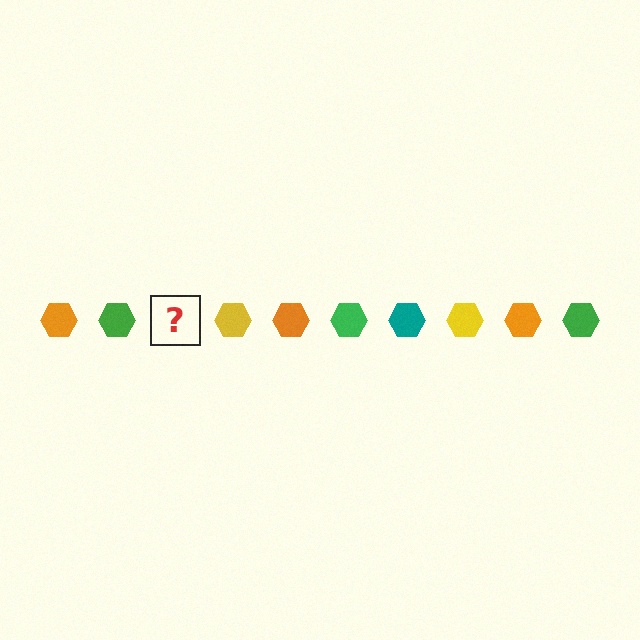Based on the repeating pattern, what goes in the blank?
The blank should be a teal hexagon.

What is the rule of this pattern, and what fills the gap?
The rule is that the pattern cycles through orange, green, teal, yellow hexagons. The gap should be filled with a teal hexagon.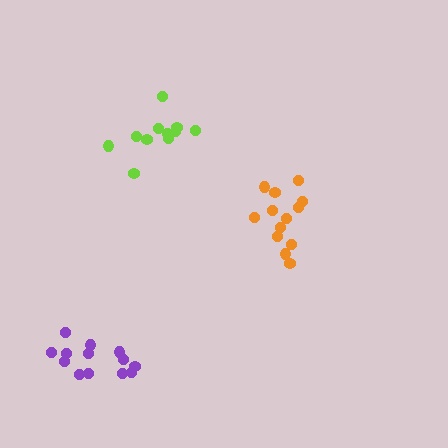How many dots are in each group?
Group 1: 13 dots, Group 2: 13 dots, Group 3: 11 dots (37 total).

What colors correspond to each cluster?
The clusters are colored: purple, orange, lime.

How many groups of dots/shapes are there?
There are 3 groups.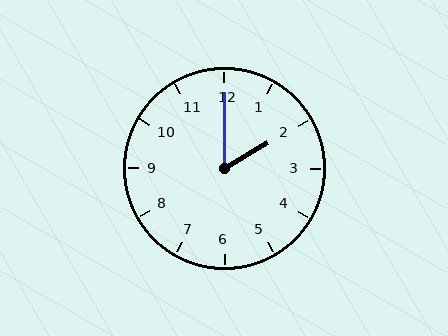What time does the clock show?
2:00.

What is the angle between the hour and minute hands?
Approximately 60 degrees.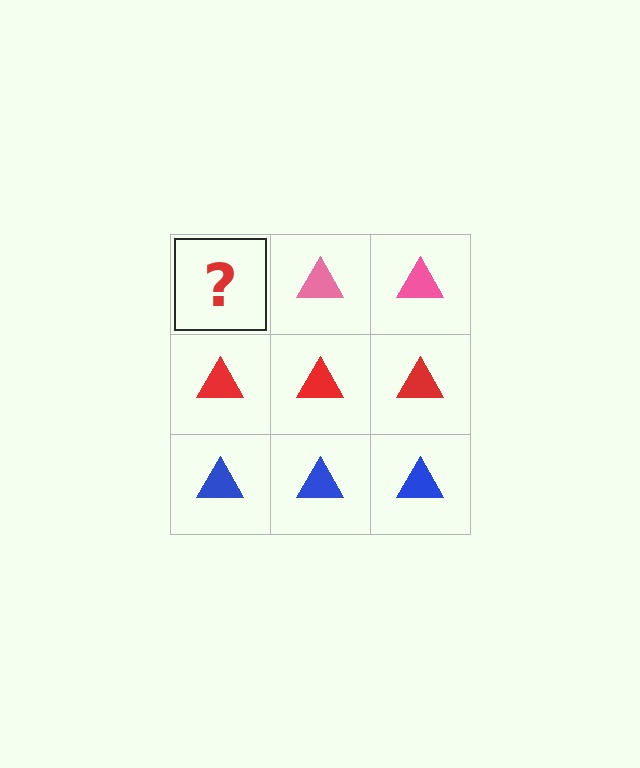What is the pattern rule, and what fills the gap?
The rule is that each row has a consistent color. The gap should be filled with a pink triangle.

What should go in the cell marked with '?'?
The missing cell should contain a pink triangle.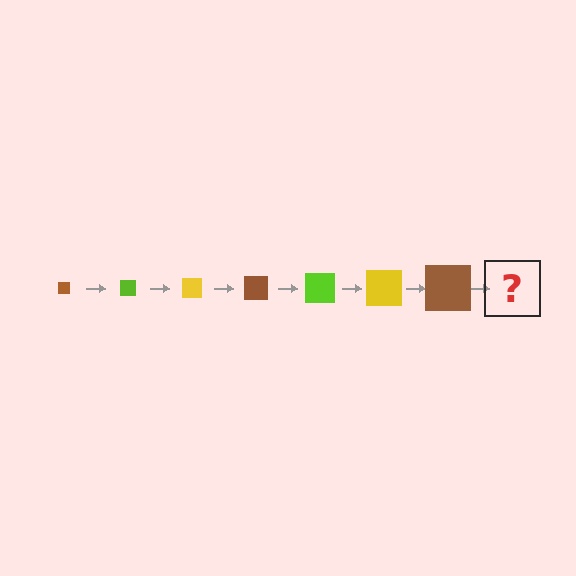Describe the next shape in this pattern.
It should be a lime square, larger than the previous one.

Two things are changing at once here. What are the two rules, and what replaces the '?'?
The two rules are that the square grows larger each step and the color cycles through brown, lime, and yellow. The '?' should be a lime square, larger than the previous one.